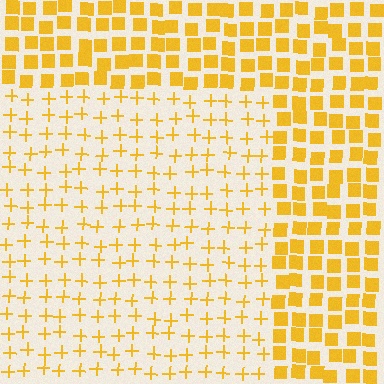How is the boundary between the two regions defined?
The boundary is defined by a change in element shape: plus signs inside vs. squares outside. All elements share the same color and spacing.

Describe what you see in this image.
The image is filled with small yellow elements arranged in a uniform grid. A rectangle-shaped region contains plus signs, while the surrounding area contains squares. The boundary is defined purely by the change in element shape.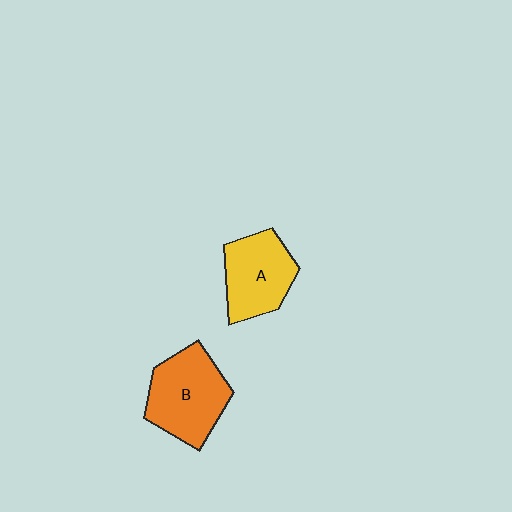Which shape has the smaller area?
Shape A (yellow).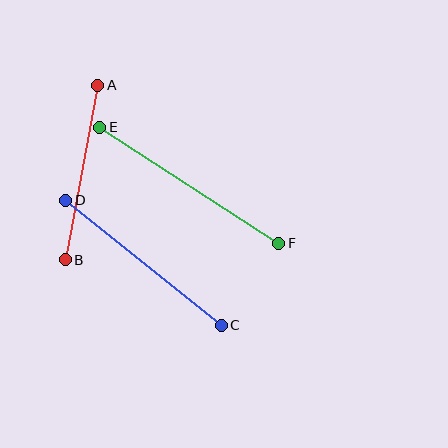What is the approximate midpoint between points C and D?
The midpoint is at approximately (144, 263) pixels.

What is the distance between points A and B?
The distance is approximately 178 pixels.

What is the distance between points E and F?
The distance is approximately 213 pixels.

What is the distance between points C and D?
The distance is approximately 200 pixels.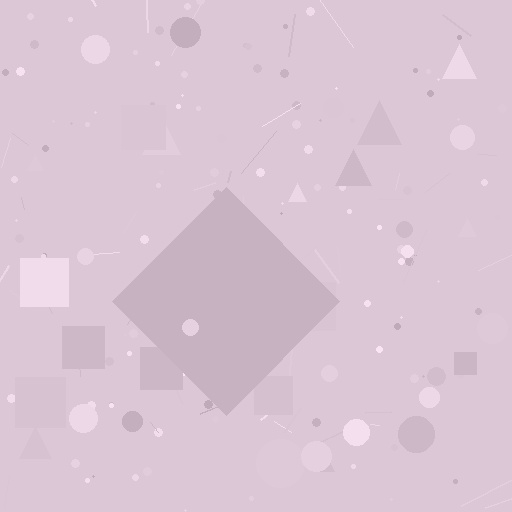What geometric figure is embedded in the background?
A diamond is embedded in the background.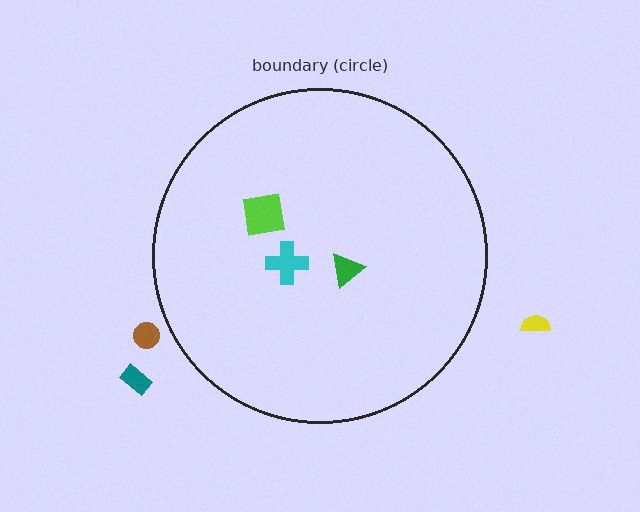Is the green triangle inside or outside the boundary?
Inside.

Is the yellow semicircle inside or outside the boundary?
Outside.